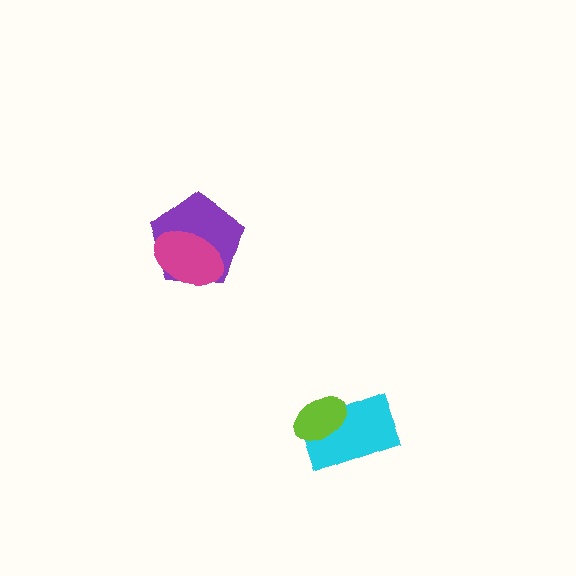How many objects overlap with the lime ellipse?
1 object overlaps with the lime ellipse.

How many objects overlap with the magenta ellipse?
1 object overlaps with the magenta ellipse.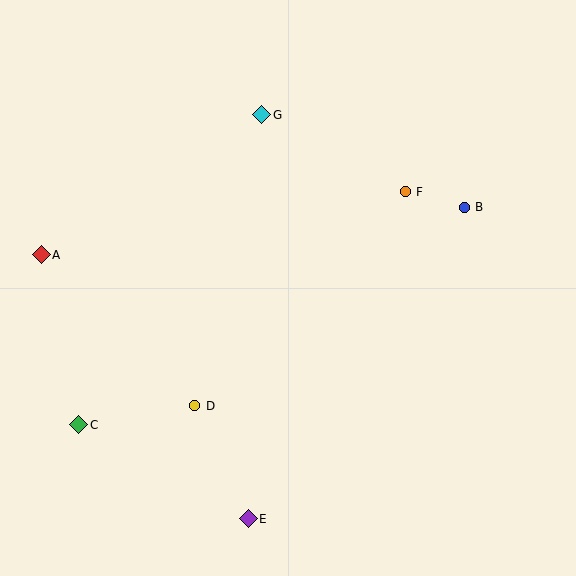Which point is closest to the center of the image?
Point D at (195, 406) is closest to the center.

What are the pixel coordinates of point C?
Point C is at (79, 425).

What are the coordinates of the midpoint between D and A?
The midpoint between D and A is at (118, 330).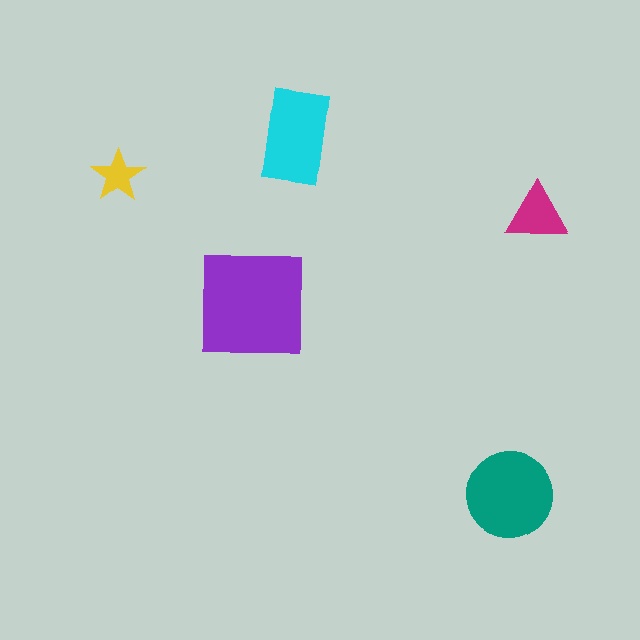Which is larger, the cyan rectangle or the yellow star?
The cyan rectangle.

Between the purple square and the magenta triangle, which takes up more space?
The purple square.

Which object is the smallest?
The yellow star.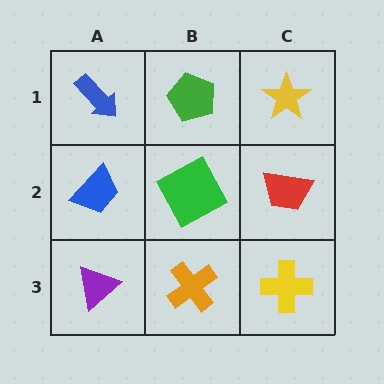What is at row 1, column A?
A blue arrow.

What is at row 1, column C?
A yellow star.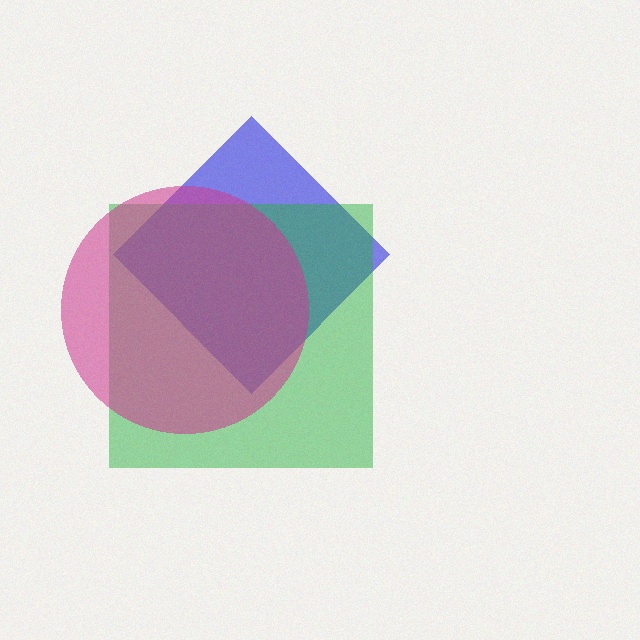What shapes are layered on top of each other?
The layered shapes are: a blue diamond, a green square, a magenta circle.